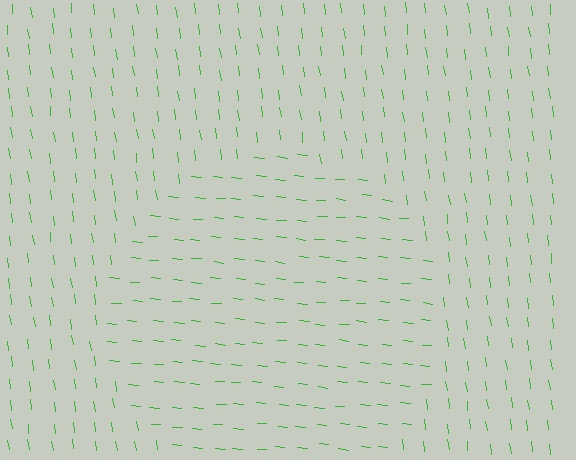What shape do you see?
I see a circle.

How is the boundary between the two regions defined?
The boundary is defined purely by a change in line orientation (approximately 77 degrees difference). All lines are the same color and thickness.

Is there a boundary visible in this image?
Yes, there is a texture boundary formed by a change in line orientation.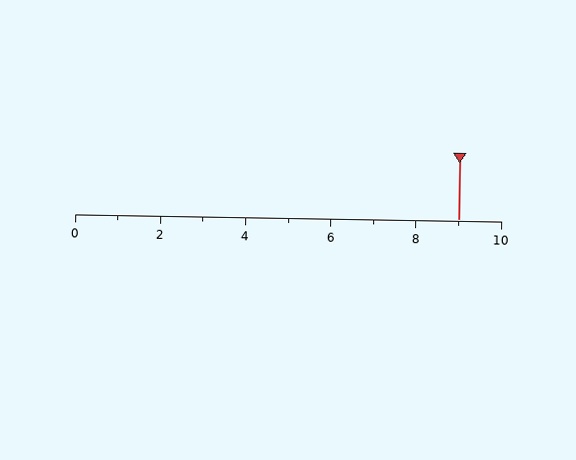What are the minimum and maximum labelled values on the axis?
The axis runs from 0 to 10.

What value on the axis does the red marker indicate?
The marker indicates approximately 9.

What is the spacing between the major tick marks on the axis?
The major ticks are spaced 2 apart.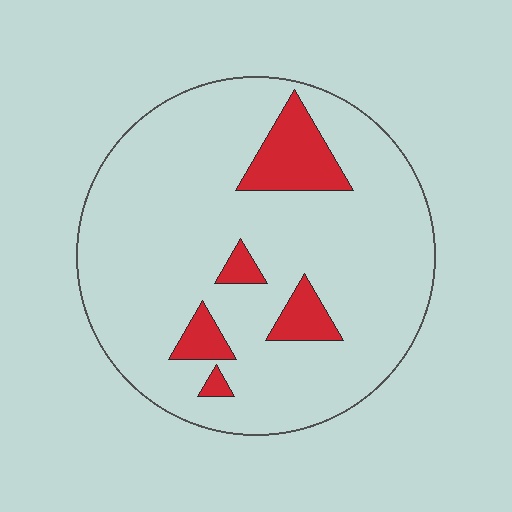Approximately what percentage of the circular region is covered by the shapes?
Approximately 15%.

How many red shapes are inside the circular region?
5.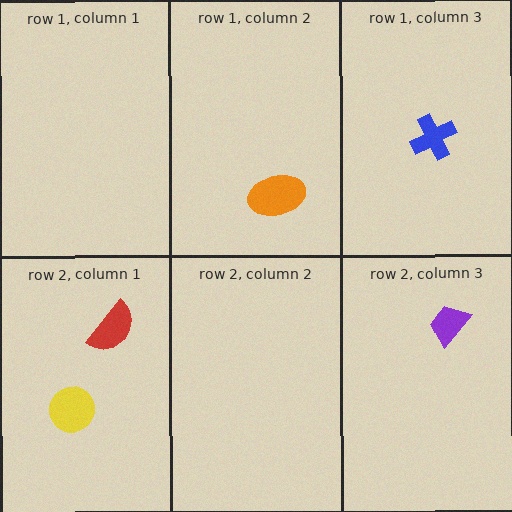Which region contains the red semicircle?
The row 2, column 1 region.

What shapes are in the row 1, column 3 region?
The blue cross.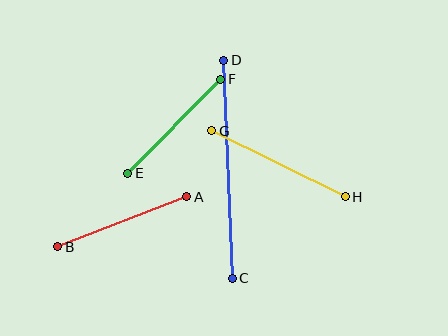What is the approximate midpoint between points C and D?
The midpoint is at approximately (228, 169) pixels.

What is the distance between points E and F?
The distance is approximately 132 pixels.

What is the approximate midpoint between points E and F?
The midpoint is at approximately (174, 126) pixels.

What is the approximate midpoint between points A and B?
The midpoint is at approximately (122, 221) pixels.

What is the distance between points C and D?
The distance is approximately 218 pixels.